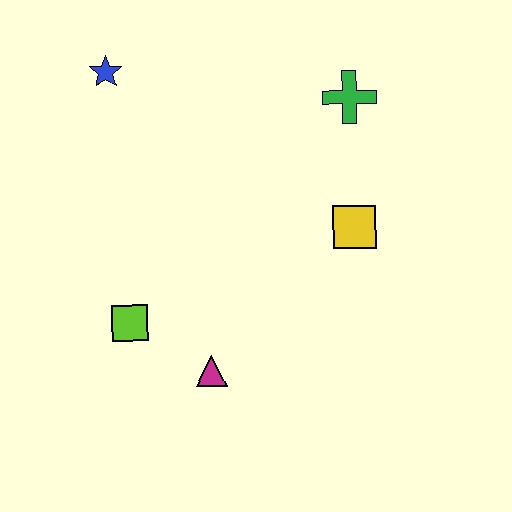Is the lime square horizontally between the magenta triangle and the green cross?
No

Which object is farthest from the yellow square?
The blue star is farthest from the yellow square.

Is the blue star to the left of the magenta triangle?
Yes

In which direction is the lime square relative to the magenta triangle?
The lime square is to the left of the magenta triangle.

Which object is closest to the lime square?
The magenta triangle is closest to the lime square.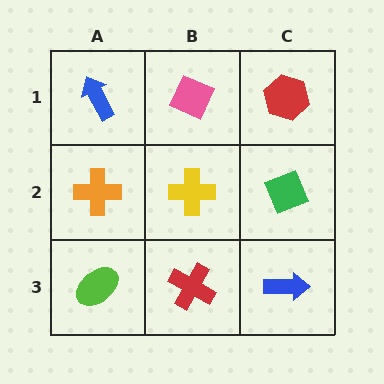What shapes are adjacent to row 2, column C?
A red hexagon (row 1, column C), a blue arrow (row 3, column C), a yellow cross (row 2, column B).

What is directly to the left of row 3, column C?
A red cross.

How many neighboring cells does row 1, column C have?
2.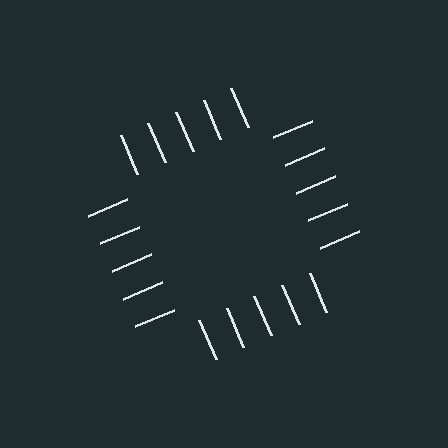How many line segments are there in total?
20 — 5 along each of the 4 edges.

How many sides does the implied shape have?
4 sides — the line-ends trace a square.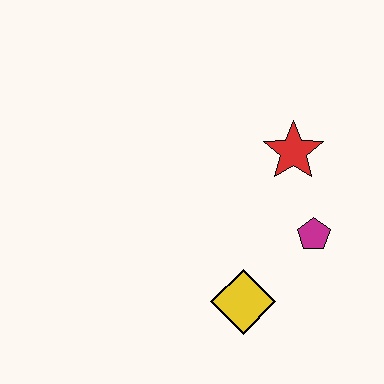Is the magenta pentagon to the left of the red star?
No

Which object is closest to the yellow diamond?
The magenta pentagon is closest to the yellow diamond.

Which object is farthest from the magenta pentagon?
The yellow diamond is farthest from the magenta pentagon.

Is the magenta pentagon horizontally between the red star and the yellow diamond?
No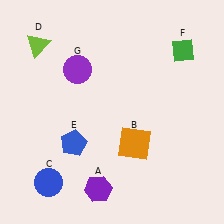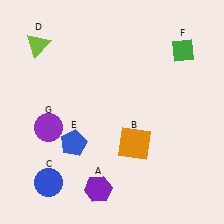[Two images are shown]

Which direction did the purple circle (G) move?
The purple circle (G) moved down.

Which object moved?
The purple circle (G) moved down.